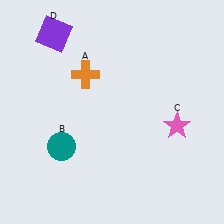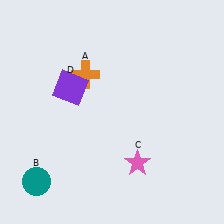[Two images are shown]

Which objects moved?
The objects that moved are: the teal circle (B), the pink star (C), the purple square (D).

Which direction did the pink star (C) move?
The pink star (C) moved left.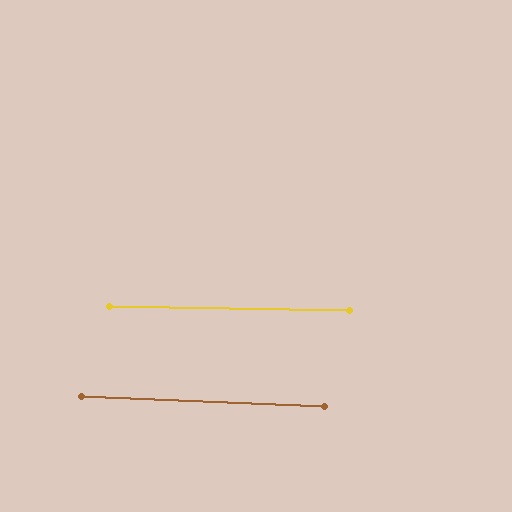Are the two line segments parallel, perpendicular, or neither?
Parallel — their directions differ by only 1.3°.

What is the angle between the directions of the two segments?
Approximately 1 degree.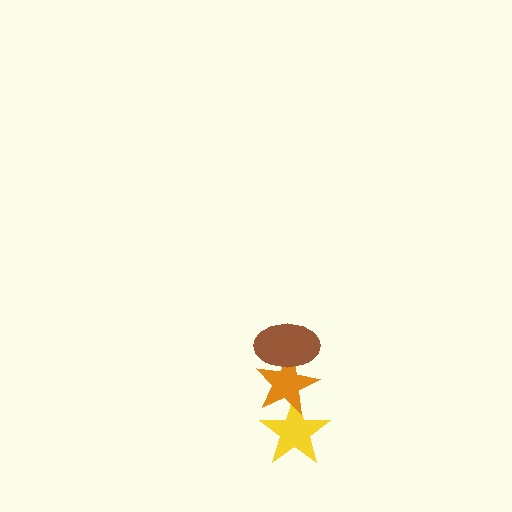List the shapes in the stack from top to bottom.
From top to bottom: the brown ellipse, the orange star, the yellow star.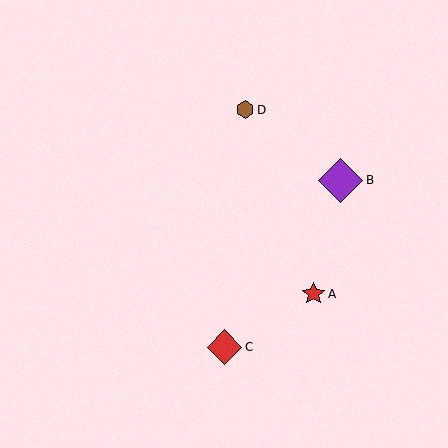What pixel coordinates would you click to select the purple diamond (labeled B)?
Click at (341, 180) to select the purple diamond B.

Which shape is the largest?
The purple diamond (labeled B) is the largest.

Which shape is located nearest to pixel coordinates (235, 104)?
The brown hexagon (labeled D) at (245, 110) is nearest to that location.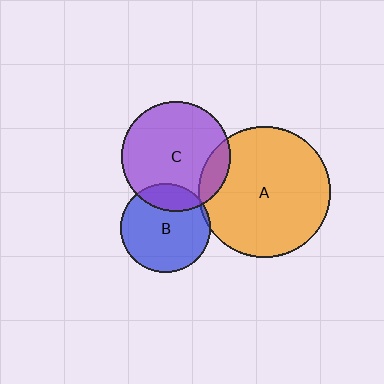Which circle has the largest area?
Circle A (orange).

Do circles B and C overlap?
Yes.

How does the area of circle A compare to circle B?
Approximately 2.2 times.